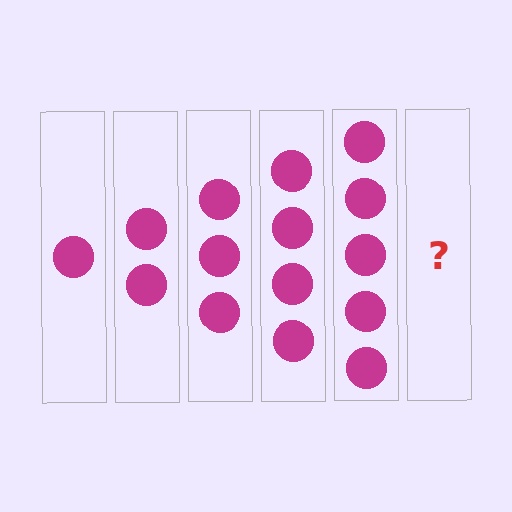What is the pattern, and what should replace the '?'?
The pattern is that each step adds one more circle. The '?' should be 6 circles.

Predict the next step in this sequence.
The next step is 6 circles.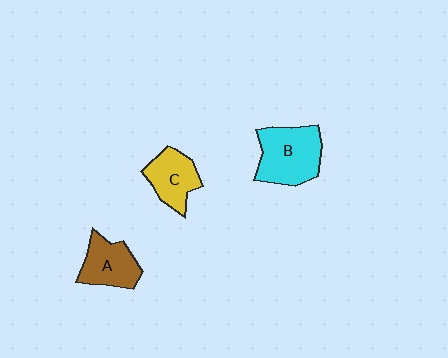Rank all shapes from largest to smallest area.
From largest to smallest: B (cyan), A (brown), C (yellow).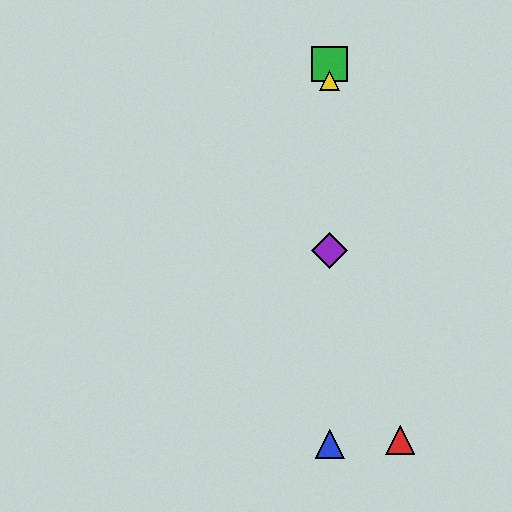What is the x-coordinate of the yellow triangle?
The yellow triangle is at x≈330.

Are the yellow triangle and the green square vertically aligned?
Yes, both are at x≈330.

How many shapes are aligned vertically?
4 shapes (the blue triangle, the green square, the yellow triangle, the purple diamond) are aligned vertically.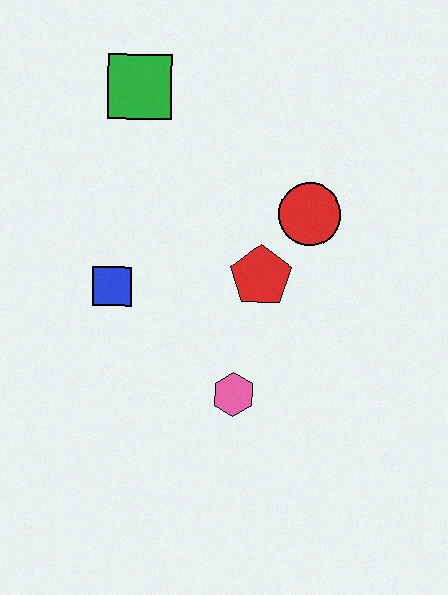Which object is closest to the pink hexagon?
The red pentagon is closest to the pink hexagon.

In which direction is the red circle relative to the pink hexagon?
The red circle is above the pink hexagon.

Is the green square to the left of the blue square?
No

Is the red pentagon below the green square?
Yes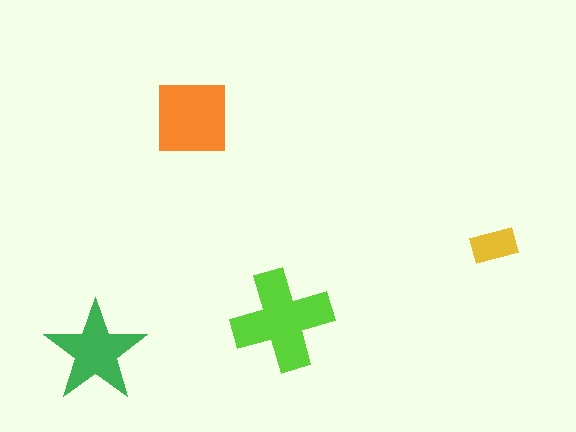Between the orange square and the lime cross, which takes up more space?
The lime cross.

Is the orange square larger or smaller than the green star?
Larger.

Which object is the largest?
The lime cross.